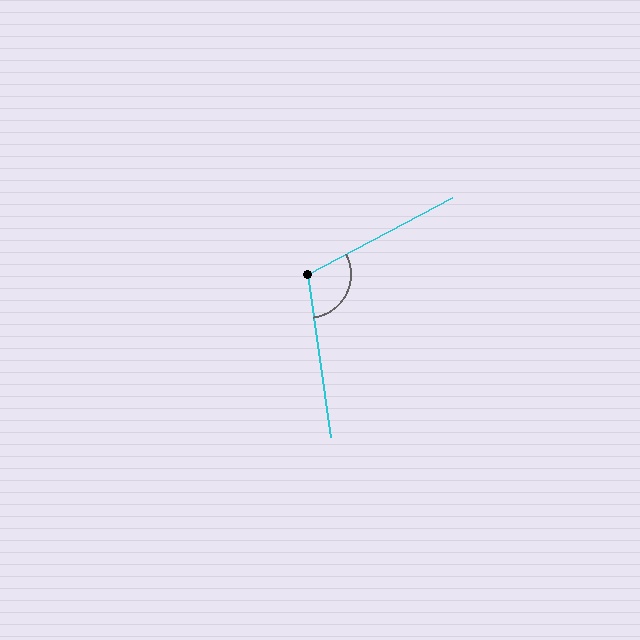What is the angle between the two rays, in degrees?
Approximately 110 degrees.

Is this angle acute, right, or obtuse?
It is obtuse.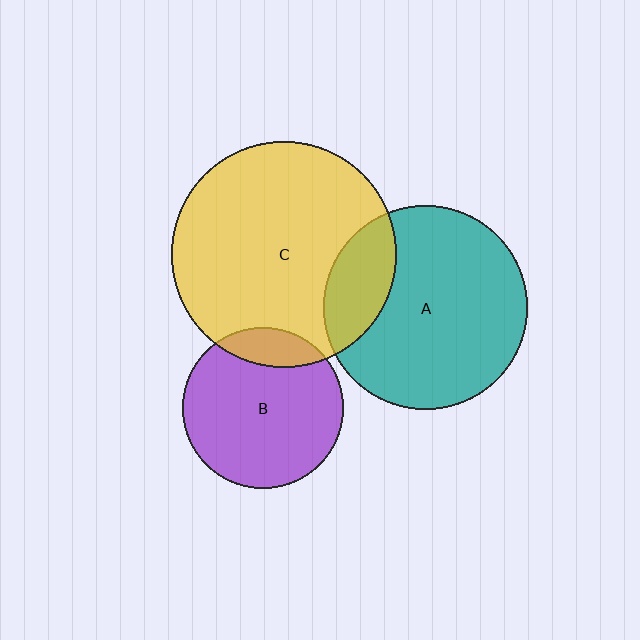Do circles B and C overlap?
Yes.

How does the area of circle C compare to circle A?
Approximately 1.2 times.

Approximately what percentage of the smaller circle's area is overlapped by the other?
Approximately 15%.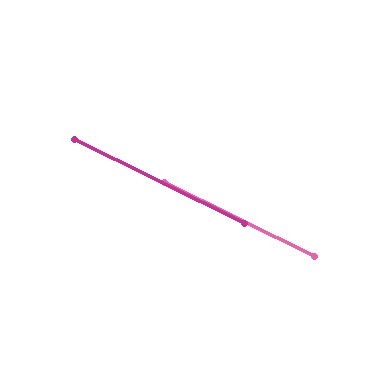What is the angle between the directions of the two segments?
Approximately 0 degrees.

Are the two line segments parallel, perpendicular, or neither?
Parallel — their directions differ by only 0.2°.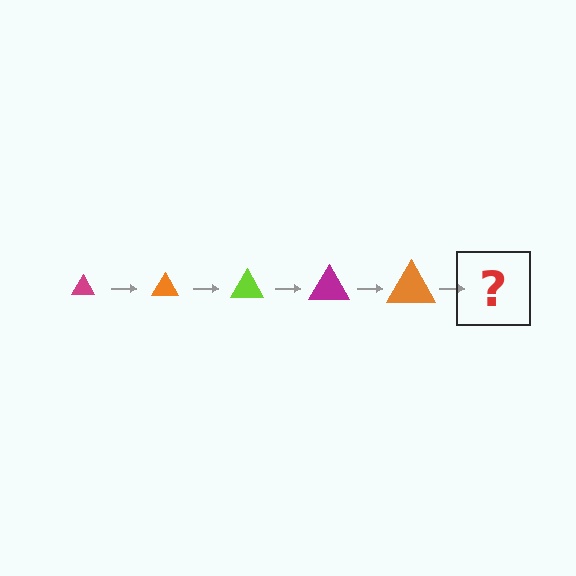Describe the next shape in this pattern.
It should be a lime triangle, larger than the previous one.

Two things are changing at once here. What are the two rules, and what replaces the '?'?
The two rules are that the triangle grows larger each step and the color cycles through magenta, orange, and lime. The '?' should be a lime triangle, larger than the previous one.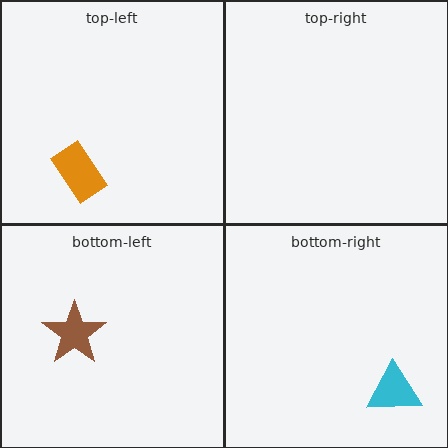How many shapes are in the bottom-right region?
1.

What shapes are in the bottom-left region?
The brown star.